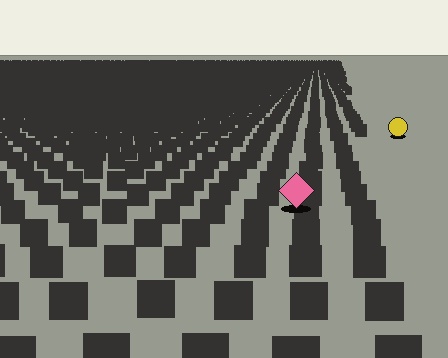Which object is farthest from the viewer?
The yellow circle is farthest from the viewer. It appears smaller and the ground texture around it is denser.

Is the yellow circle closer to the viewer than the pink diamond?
No. The pink diamond is closer — you can tell from the texture gradient: the ground texture is coarser near it.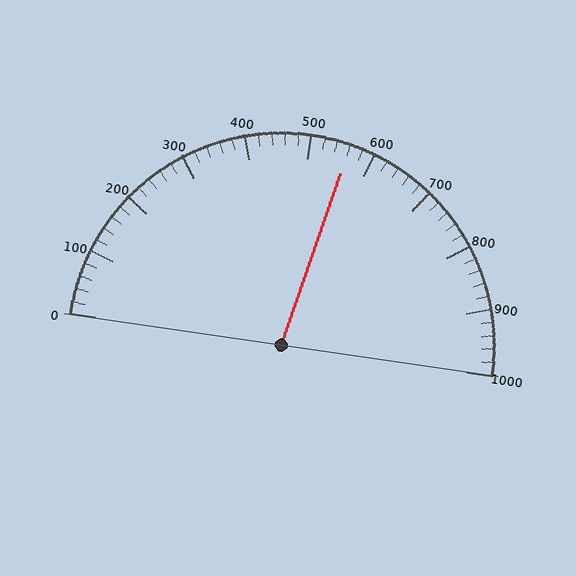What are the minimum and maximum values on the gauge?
The gauge ranges from 0 to 1000.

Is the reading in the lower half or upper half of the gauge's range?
The reading is in the upper half of the range (0 to 1000).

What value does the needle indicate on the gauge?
The needle indicates approximately 560.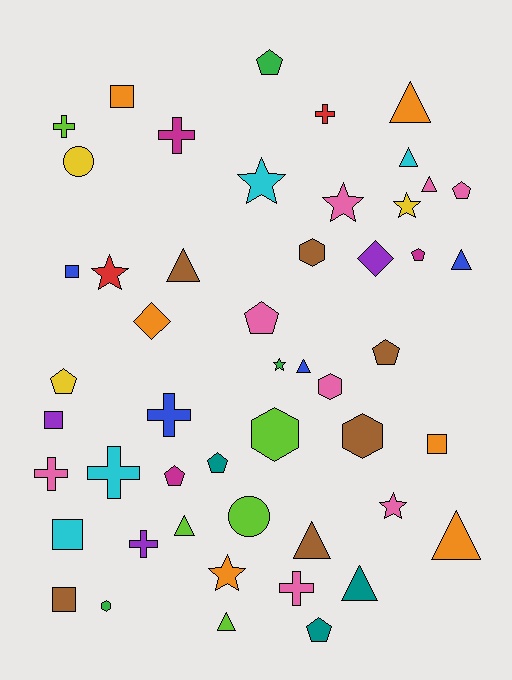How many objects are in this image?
There are 50 objects.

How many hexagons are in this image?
There are 5 hexagons.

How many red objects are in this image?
There are 2 red objects.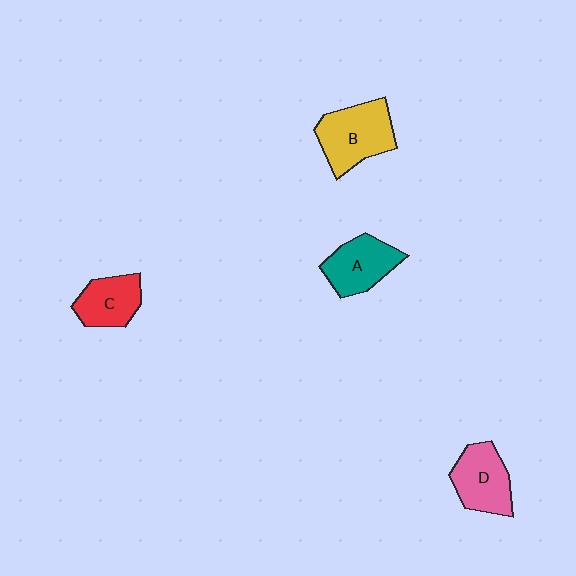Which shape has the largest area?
Shape B (yellow).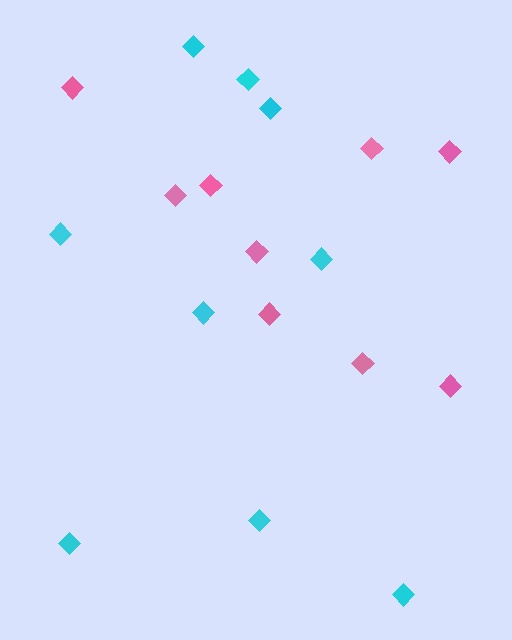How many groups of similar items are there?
There are 2 groups: one group of pink diamonds (9) and one group of cyan diamonds (9).